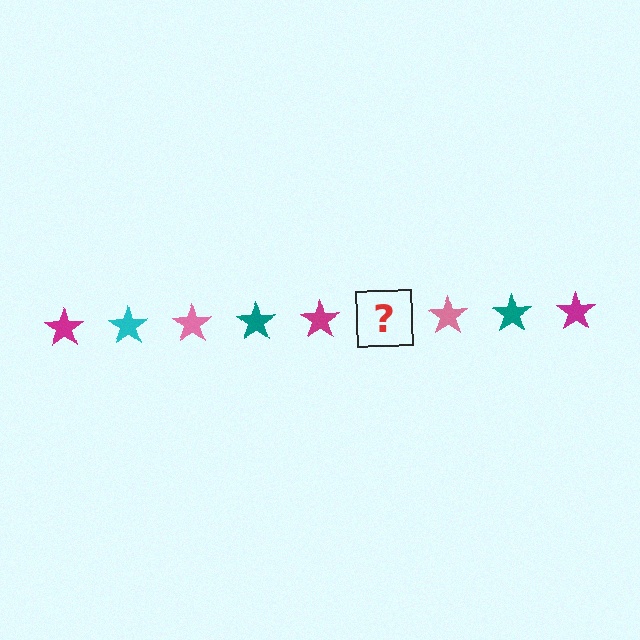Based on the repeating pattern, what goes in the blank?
The blank should be a cyan star.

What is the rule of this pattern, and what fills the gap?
The rule is that the pattern cycles through magenta, cyan, pink, teal stars. The gap should be filled with a cyan star.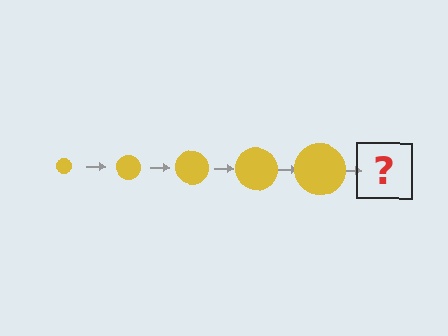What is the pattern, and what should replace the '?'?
The pattern is that the circle gets progressively larger each step. The '?' should be a yellow circle, larger than the previous one.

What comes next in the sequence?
The next element should be a yellow circle, larger than the previous one.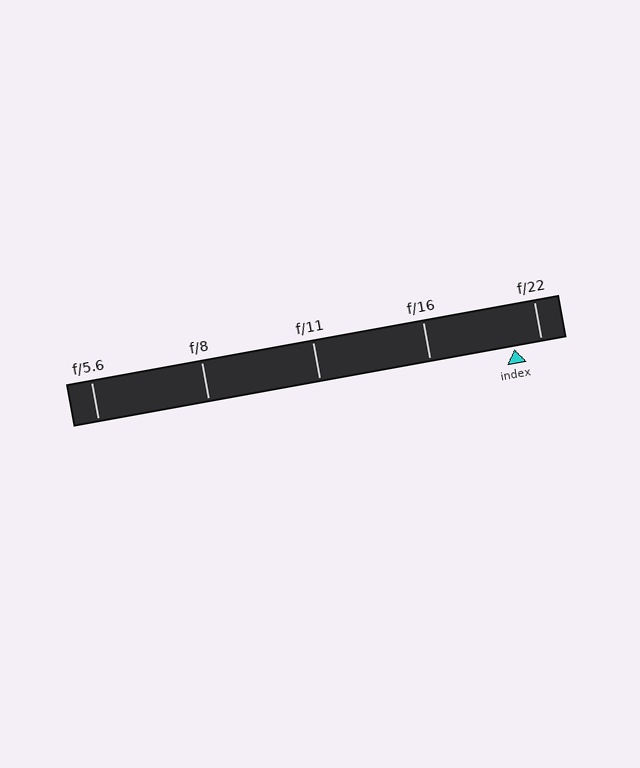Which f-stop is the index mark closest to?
The index mark is closest to f/22.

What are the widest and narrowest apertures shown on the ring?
The widest aperture shown is f/5.6 and the narrowest is f/22.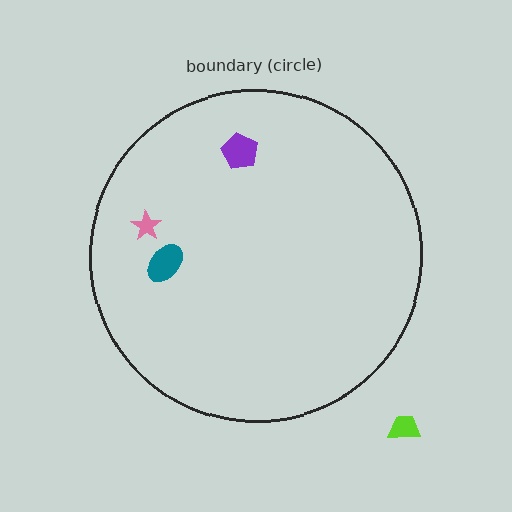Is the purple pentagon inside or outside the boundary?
Inside.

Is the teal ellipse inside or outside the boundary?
Inside.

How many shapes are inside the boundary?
3 inside, 1 outside.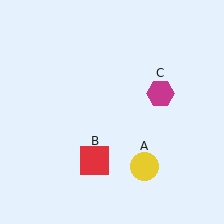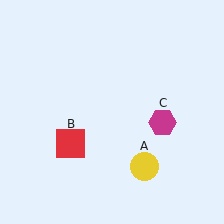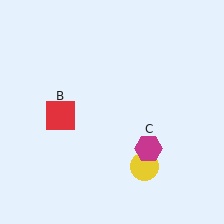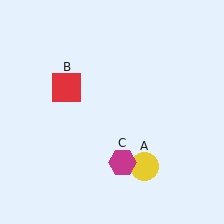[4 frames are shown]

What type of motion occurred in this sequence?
The red square (object B), magenta hexagon (object C) rotated clockwise around the center of the scene.